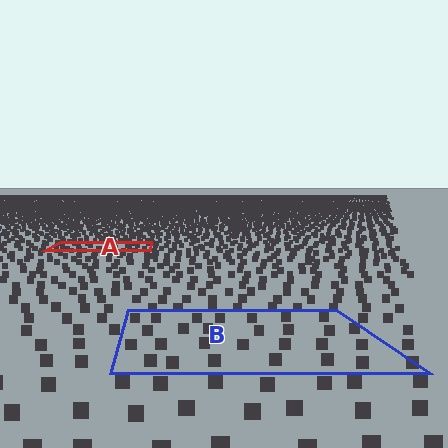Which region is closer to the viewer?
Region B is closer. The texture elements there are larger and more spread out.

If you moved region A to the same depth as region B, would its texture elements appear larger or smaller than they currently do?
They would appear larger. At a closer depth, the same texture elements are projected at a bigger on-screen size.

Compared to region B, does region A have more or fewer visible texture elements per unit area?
Region A has more texture elements per unit area — they are packed more densely because it is farther away.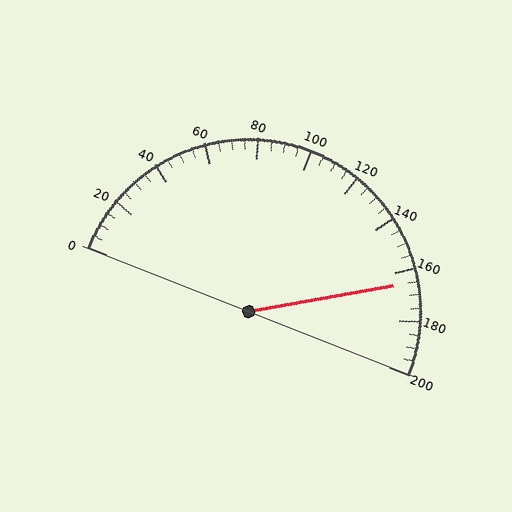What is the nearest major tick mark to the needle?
The nearest major tick mark is 160.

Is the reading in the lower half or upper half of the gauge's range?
The reading is in the upper half of the range (0 to 200).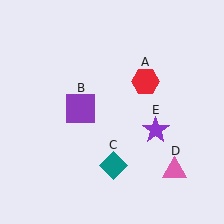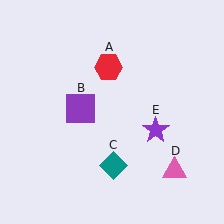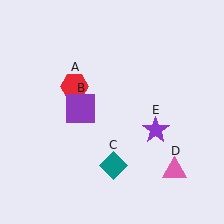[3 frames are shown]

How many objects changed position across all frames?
1 object changed position: red hexagon (object A).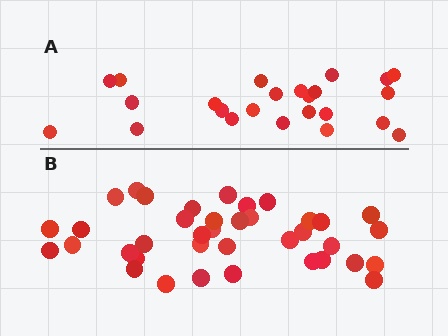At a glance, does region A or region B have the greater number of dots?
Region B (the bottom region) has more dots.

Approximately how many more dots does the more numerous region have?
Region B has approximately 15 more dots than region A.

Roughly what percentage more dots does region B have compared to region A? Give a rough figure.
About 60% more.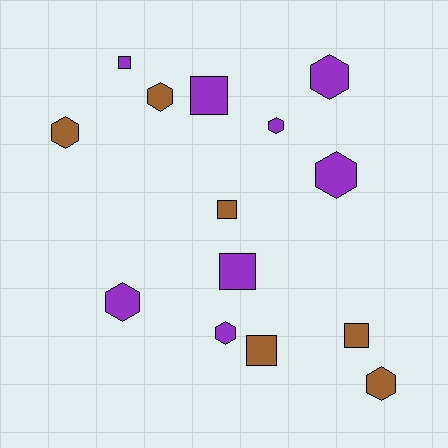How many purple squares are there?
There are 3 purple squares.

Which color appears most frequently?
Purple, with 8 objects.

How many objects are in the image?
There are 14 objects.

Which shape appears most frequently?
Hexagon, with 8 objects.